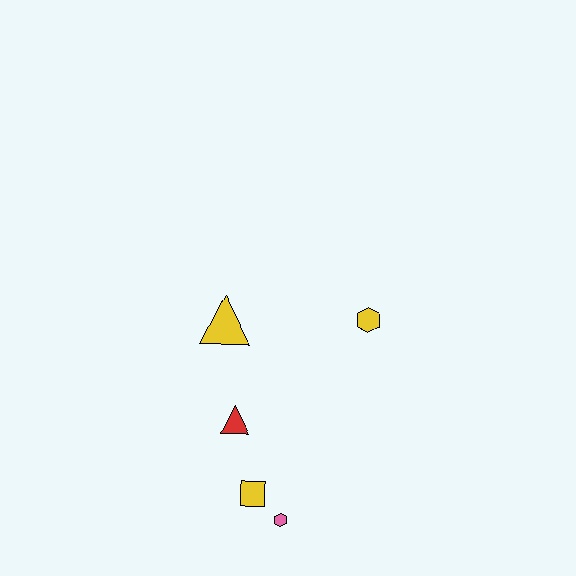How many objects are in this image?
There are 5 objects.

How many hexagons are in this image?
There are 2 hexagons.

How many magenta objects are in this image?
There are no magenta objects.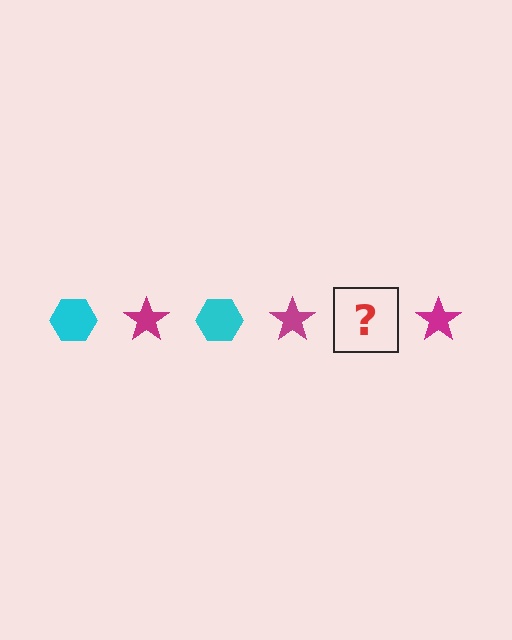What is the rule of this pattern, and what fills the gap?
The rule is that the pattern alternates between cyan hexagon and magenta star. The gap should be filled with a cyan hexagon.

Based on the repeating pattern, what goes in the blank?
The blank should be a cyan hexagon.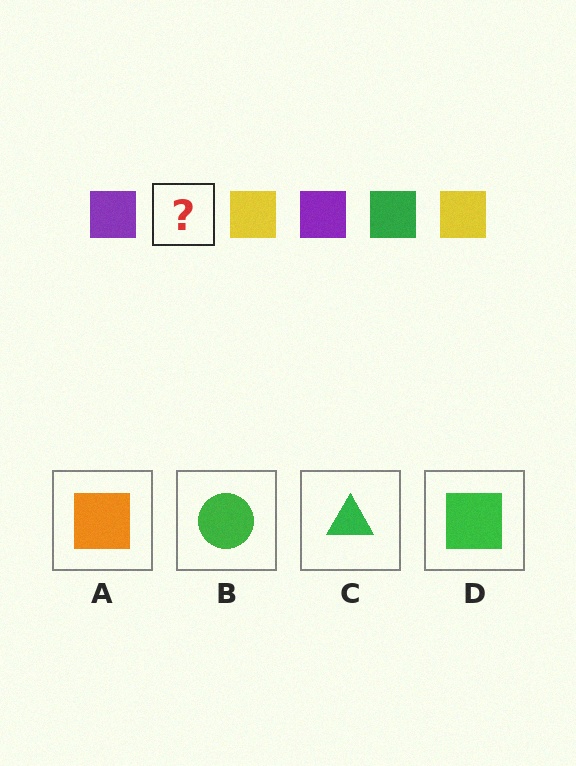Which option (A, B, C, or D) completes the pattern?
D.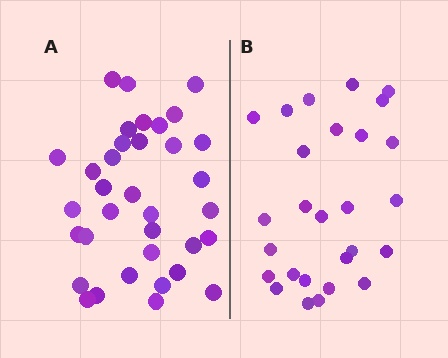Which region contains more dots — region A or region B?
Region A (the left region) has more dots.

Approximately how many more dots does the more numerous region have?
Region A has roughly 8 or so more dots than region B.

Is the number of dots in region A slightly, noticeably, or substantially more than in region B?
Region A has noticeably more, but not dramatically so. The ratio is roughly 1.3 to 1.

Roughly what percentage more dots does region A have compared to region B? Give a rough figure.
About 30% more.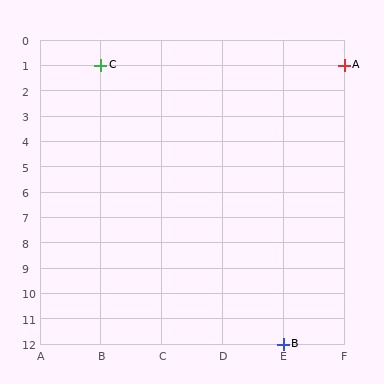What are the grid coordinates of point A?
Point A is at grid coordinates (F, 1).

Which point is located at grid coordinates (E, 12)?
Point B is at (E, 12).